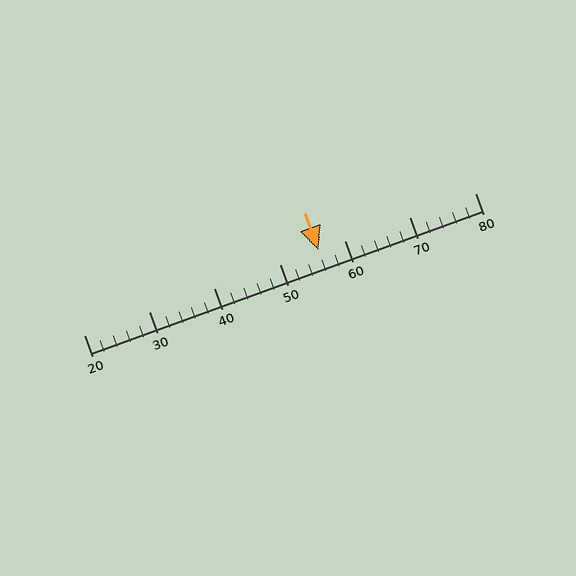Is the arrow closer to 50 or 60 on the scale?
The arrow is closer to 60.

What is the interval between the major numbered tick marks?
The major tick marks are spaced 10 units apart.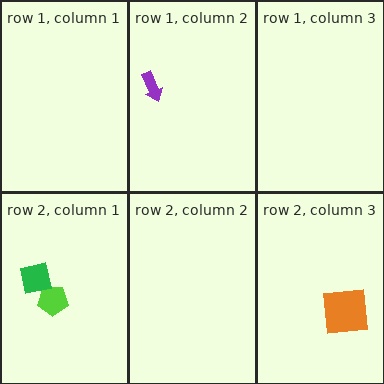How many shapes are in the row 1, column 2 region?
1.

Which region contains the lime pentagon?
The row 2, column 1 region.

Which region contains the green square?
The row 2, column 1 region.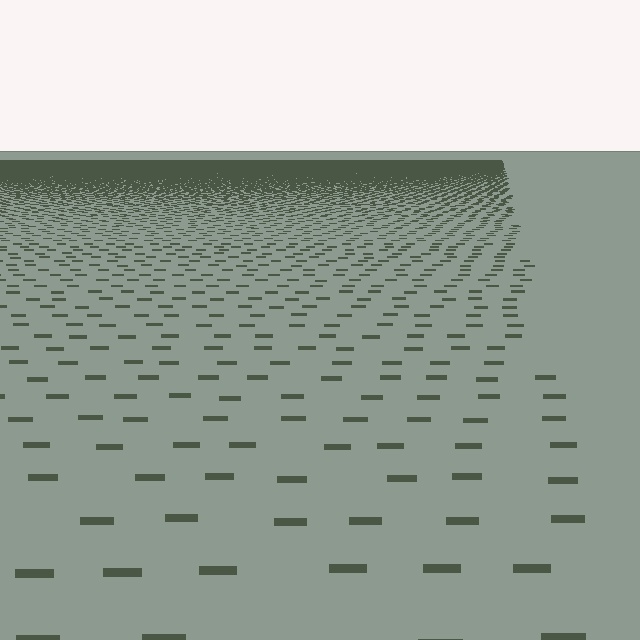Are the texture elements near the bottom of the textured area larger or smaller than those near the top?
Larger. Near the bottom, elements are closer to the viewer and appear at a bigger on-screen size.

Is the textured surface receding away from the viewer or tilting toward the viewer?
The surface is receding away from the viewer. Texture elements get smaller and denser toward the top.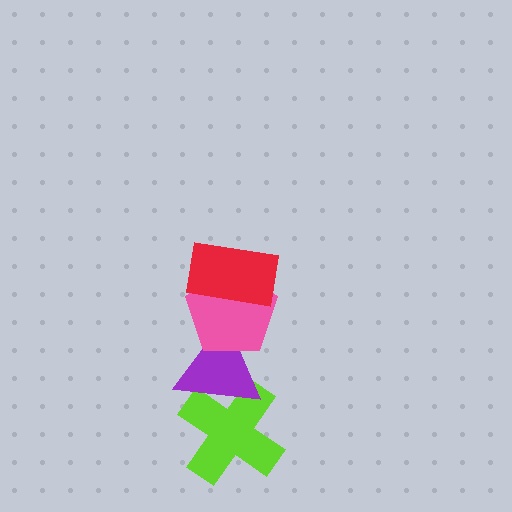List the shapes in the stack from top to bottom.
From top to bottom: the red rectangle, the pink pentagon, the purple triangle, the lime cross.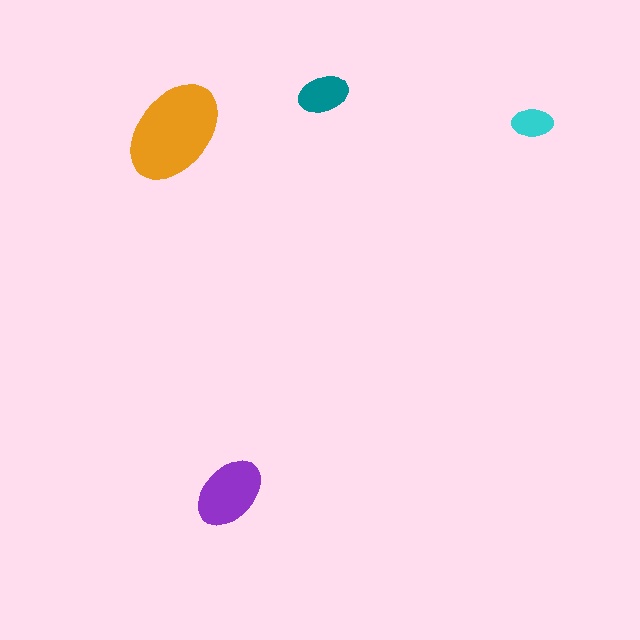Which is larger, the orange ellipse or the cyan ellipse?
The orange one.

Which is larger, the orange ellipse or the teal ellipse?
The orange one.